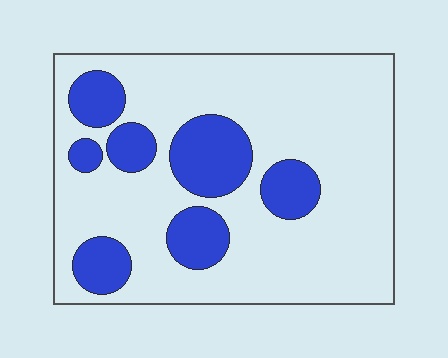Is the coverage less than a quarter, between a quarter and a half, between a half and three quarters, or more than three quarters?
Less than a quarter.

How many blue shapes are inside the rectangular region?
7.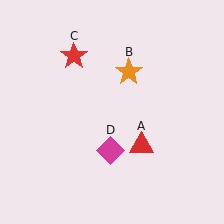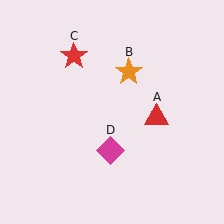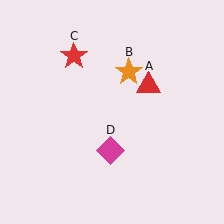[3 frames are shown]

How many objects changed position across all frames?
1 object changed position: red triangle (object A).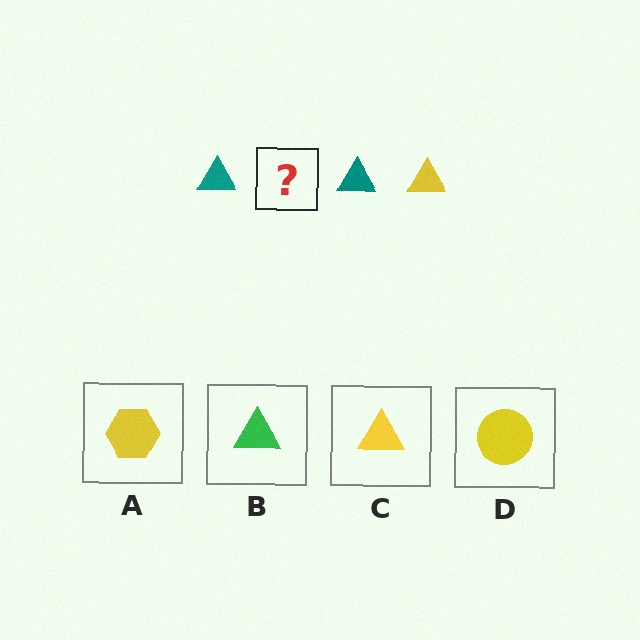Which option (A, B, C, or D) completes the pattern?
C.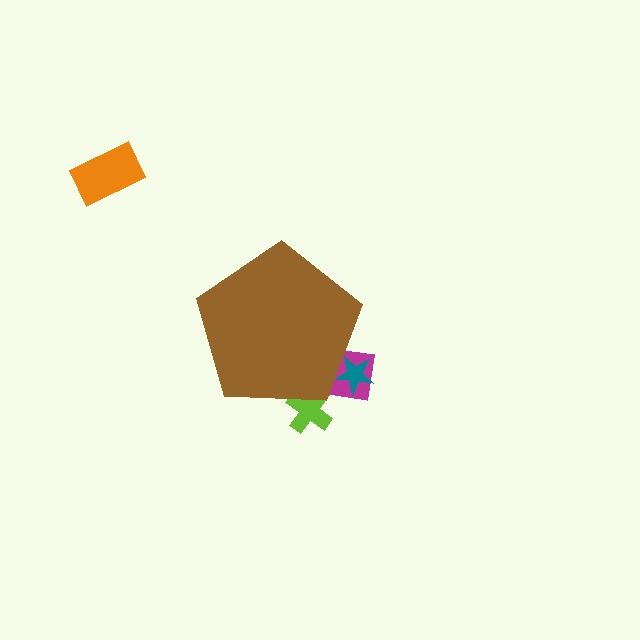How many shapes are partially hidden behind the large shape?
3 shapes are partially hidden.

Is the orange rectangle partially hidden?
No, the orange rectangle is fully visible.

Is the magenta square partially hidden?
Yes, the magenta square is partially hidden behind the brown pentagon.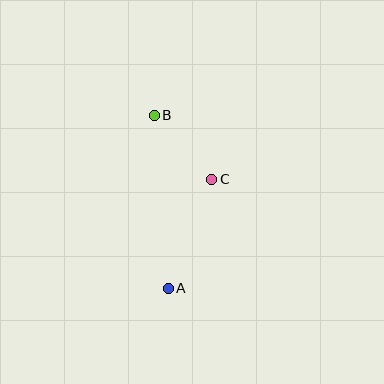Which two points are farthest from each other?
Points A and B are farthest from each other.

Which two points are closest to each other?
Points B and C are closest to each other.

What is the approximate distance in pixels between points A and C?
The distance between A and C is approximately 118 pixels.